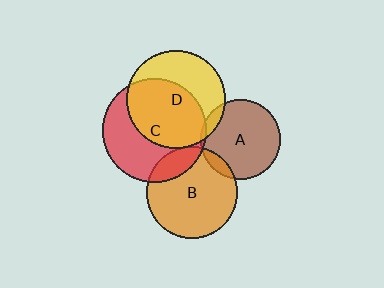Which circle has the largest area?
Circle C (red).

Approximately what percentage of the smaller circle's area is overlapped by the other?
Approximately 10%.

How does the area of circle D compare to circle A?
Approximately 1.5 times.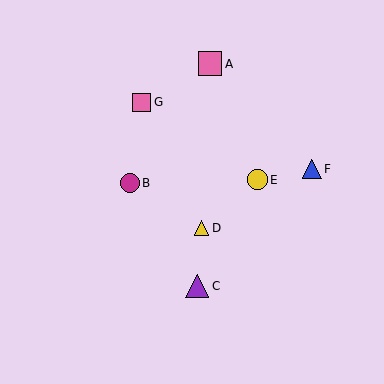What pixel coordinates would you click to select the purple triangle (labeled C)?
Click at (197, 286) to select the purple triangle C.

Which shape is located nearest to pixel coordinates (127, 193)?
The magenta circle (labeled B) at (130, 183) is nearest to that location.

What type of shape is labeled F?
Shape F is a blue triangle.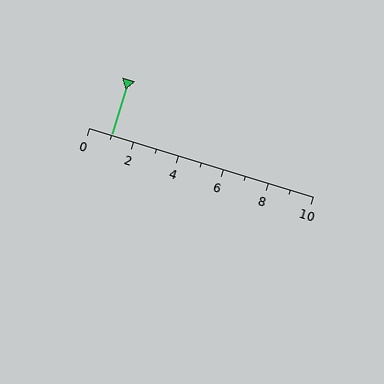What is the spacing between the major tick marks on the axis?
The major ticks are spaced 2 apart.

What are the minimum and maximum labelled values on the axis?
The axis runs from 0 to 10.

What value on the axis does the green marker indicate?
The marker indicates approximately 1.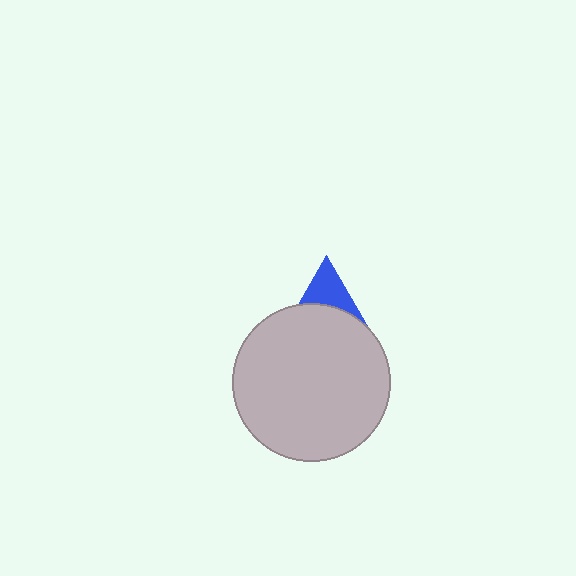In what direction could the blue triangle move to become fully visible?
The blue triangle could move up. That would shift it out from behind the light gray circle entirely.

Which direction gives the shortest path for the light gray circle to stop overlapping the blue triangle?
Moving down gives the shortest separation.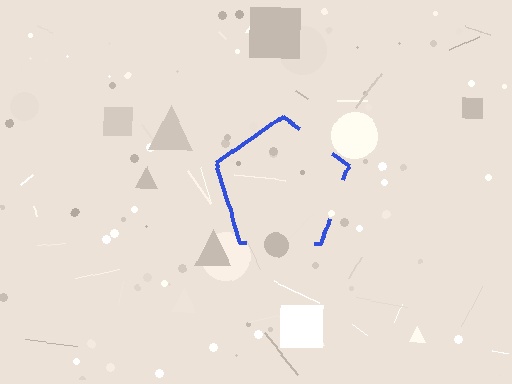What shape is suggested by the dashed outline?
The dashed outline suggests a pentagon.